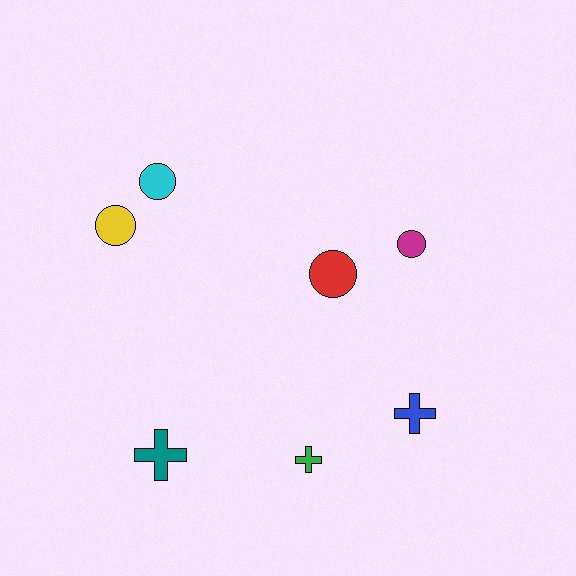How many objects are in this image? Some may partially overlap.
There are 7 objects.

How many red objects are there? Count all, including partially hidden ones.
There is 1 red object.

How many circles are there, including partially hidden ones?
There are 4 circles.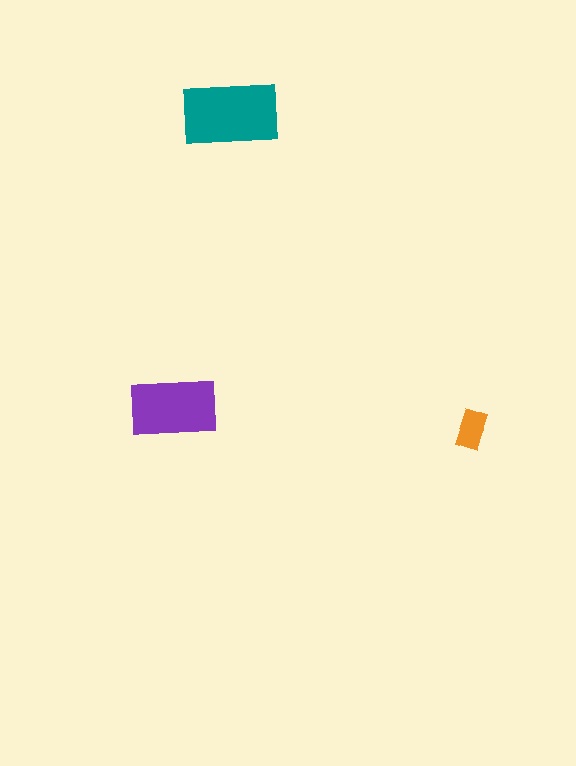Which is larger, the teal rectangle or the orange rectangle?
The teal one.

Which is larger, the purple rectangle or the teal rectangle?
The teal one.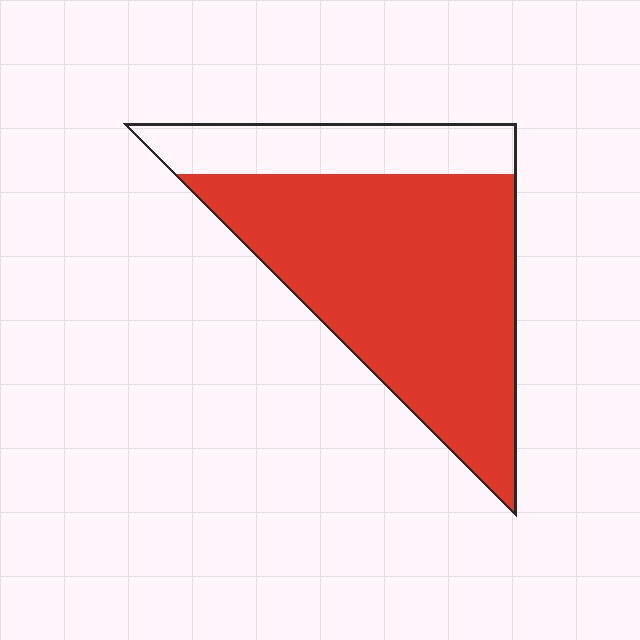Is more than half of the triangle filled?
Yes.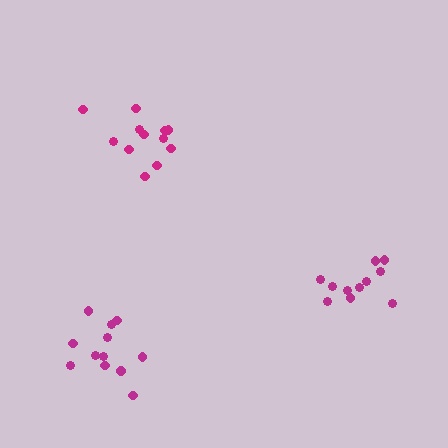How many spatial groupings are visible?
There are 3 spatial groupings.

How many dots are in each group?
Group 1: 11 dots, Group 2: 12 dots, Group 3: 12 dots (35 total).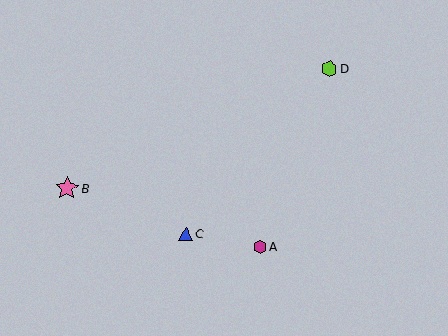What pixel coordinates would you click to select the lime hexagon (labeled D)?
Click at (330, 69) to select the lime hexagon D.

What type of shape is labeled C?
Shape C is a blue triangle.